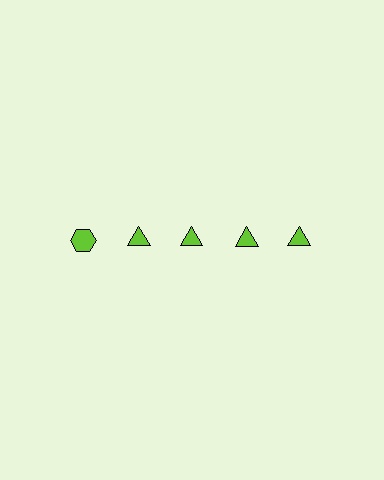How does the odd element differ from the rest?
It has a different shape: hexagon instead of triangle.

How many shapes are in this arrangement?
There are 5 shapes arranged in a grid pattern.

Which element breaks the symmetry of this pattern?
The lime hexagon in the top row, leftmost column breaks the symmetry. All other shapes are lime triangles.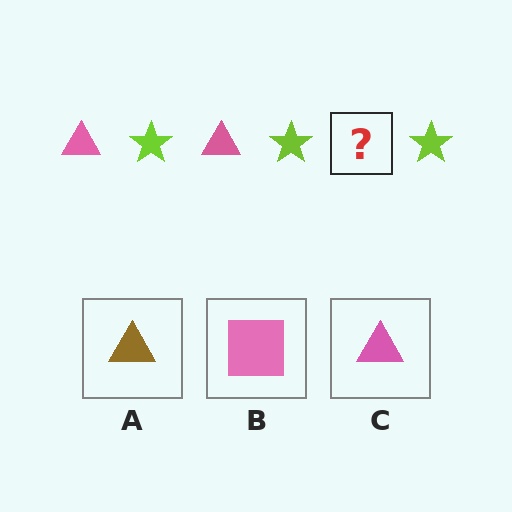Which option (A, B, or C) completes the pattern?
C.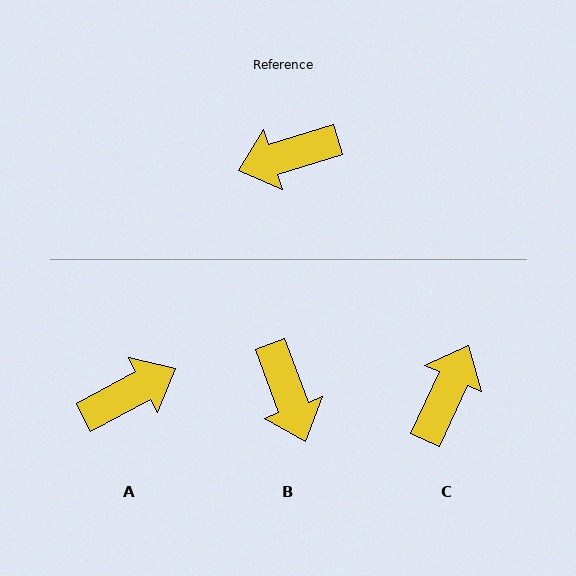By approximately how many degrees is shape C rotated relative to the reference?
Approximately 132 degrees clockwise.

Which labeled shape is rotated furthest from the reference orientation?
A, about 169 degrees away.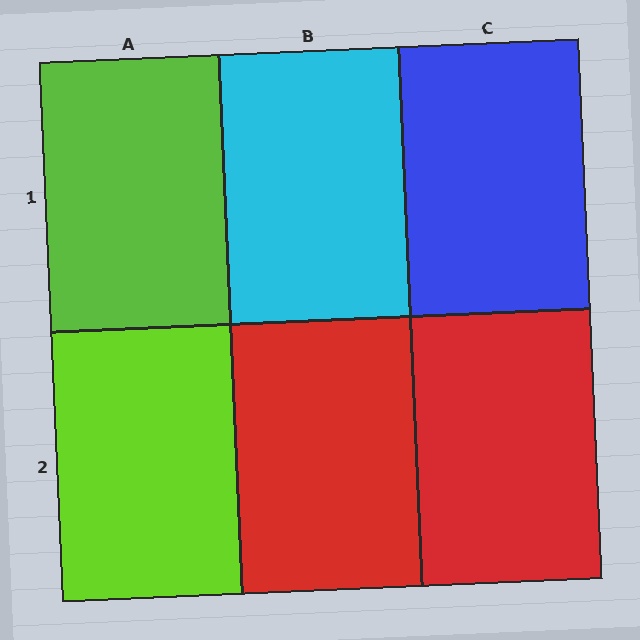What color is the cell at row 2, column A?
Lime.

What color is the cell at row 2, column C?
Red.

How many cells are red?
2 cells are red.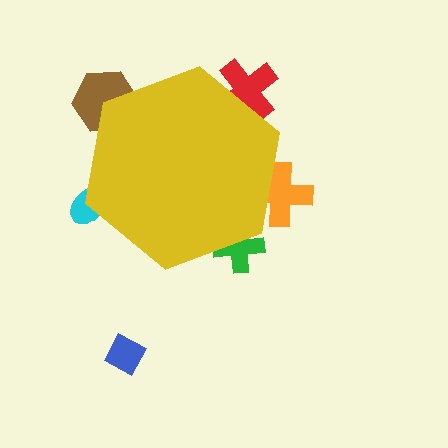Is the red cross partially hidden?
Yes, the red cross is partially hidden behind the yellow hexagon.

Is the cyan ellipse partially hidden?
Yes, the cyan ellipse is partially hidden behind the yellow hexagon.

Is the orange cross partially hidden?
Yes, the orange cross is partially hidden behind the yellow hexagon.